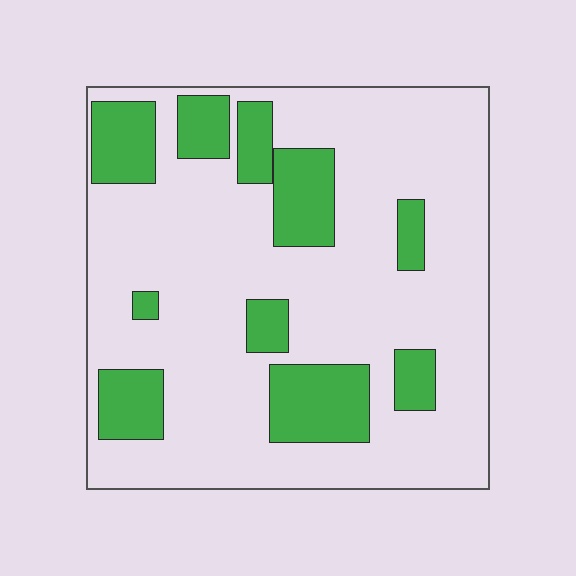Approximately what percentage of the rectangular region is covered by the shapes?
Approximately 25%.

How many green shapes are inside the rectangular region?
10.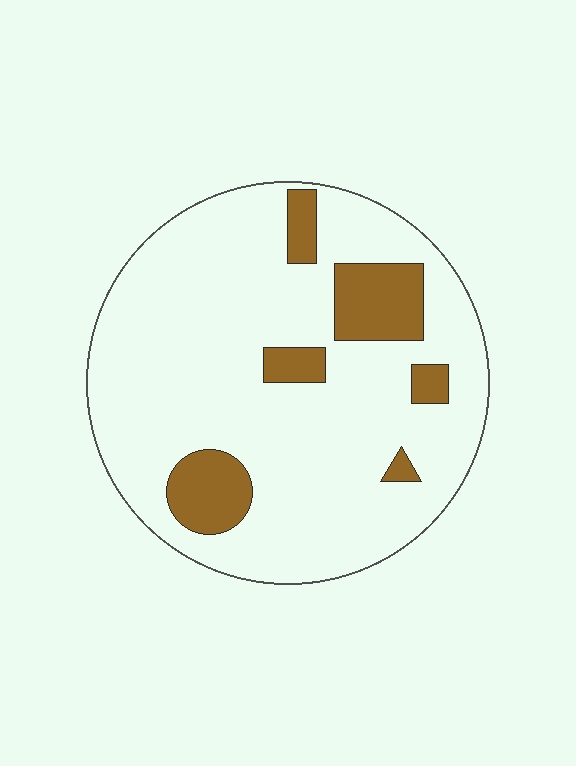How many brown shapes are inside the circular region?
6.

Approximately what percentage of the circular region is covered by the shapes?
Approximately 15%.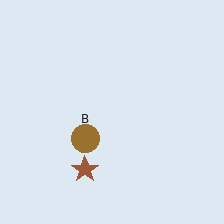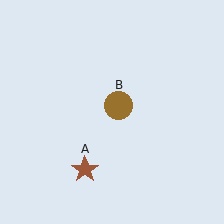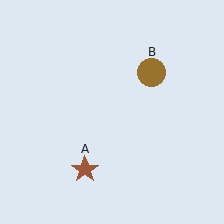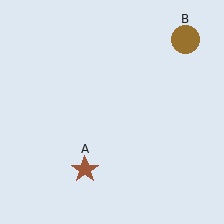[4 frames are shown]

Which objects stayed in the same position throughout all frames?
Brown star (object A) remained stationary.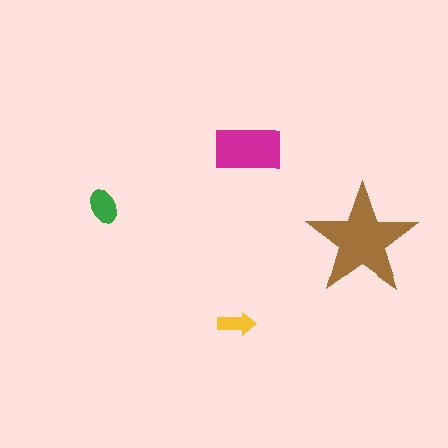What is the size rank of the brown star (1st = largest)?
1st.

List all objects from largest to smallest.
The brown star, the magenta rectangle, the green ellipse, the yellow arrow.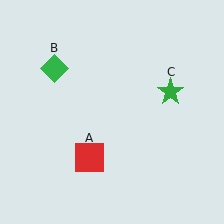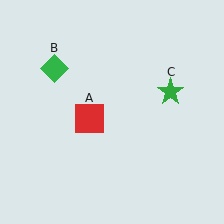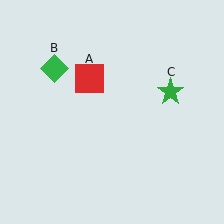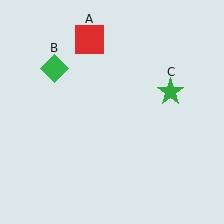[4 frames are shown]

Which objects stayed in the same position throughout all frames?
Green diamond (object B) and green star (object C) remained stationary.